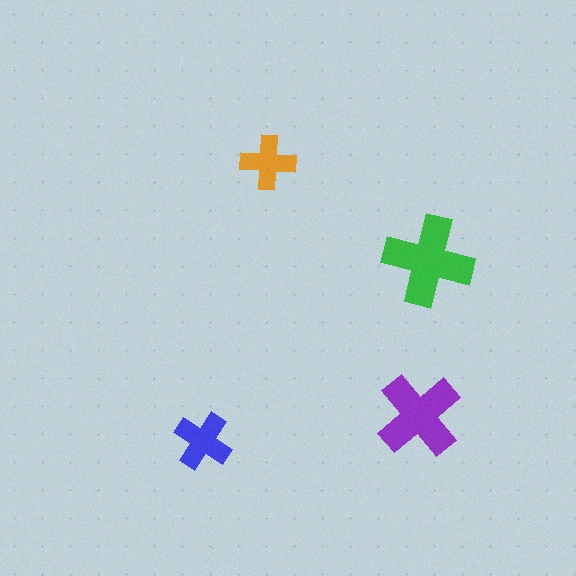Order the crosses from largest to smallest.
the green one, the purple one, the blue one, the orange one.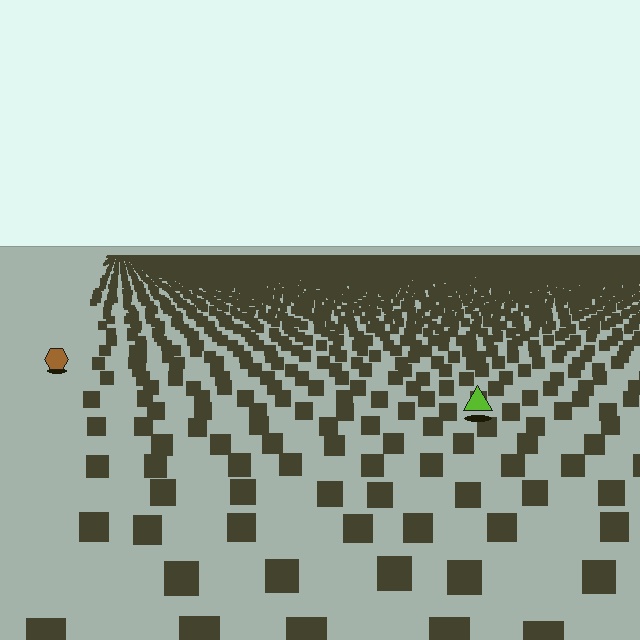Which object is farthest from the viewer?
The brown hexagon is farthest from the viewer. It appears smaller and the ground texture around it is denser.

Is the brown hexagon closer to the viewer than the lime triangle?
No. The lime triangle is closer — you can tell from the texture gradient: the ground texture is coarser near it.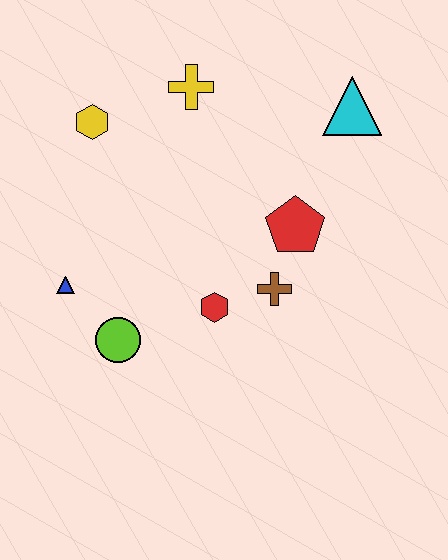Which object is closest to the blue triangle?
The lime circle is closest to the blue triangle.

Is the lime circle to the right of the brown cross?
No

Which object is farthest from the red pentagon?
The blue triangle is farthest from the red pentagon.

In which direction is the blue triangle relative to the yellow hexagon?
The blue triangle is below the yellow hexagon.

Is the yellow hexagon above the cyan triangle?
No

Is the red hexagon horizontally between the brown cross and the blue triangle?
Yes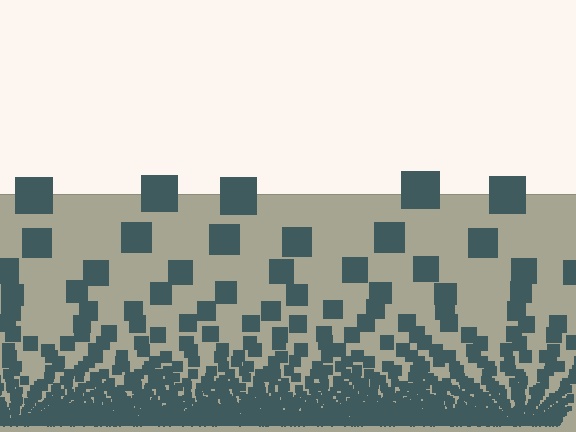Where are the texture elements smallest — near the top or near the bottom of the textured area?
Near the bottom.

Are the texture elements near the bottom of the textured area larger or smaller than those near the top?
Smaller. The gradient is inverted — elements near the bottom are smaller and denser.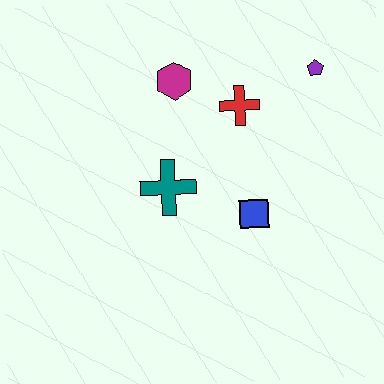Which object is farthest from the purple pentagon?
The teal cross is farthest from the purple pentagon.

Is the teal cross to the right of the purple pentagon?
No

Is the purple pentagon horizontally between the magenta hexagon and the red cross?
No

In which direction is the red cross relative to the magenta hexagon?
The red cross is to the right of the magenta hexagon.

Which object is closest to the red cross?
The magenta hexagon is closest to the red cross.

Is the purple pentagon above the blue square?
Yes